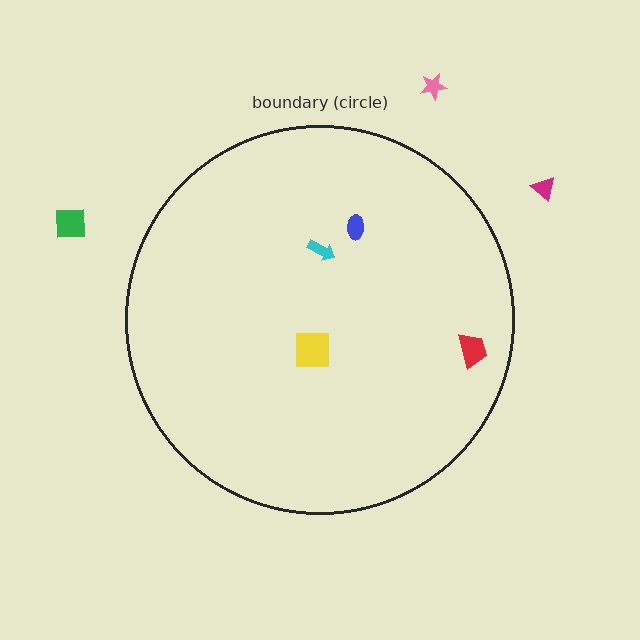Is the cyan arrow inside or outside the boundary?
Inside.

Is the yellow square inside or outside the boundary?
Inside.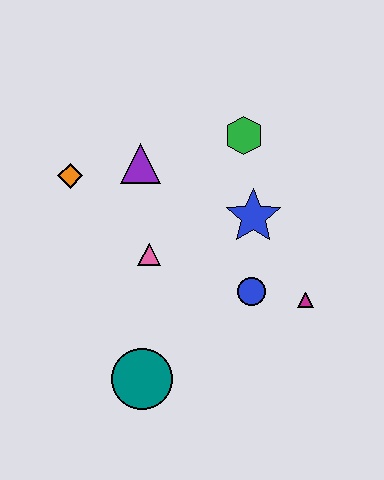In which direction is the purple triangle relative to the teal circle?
The purple triangle is above the teal circle.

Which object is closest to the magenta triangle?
The blue circle is closest to the magenta triangle.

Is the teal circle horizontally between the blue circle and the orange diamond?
Yes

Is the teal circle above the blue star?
No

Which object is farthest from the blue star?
The teal circle is farthest from the blue star.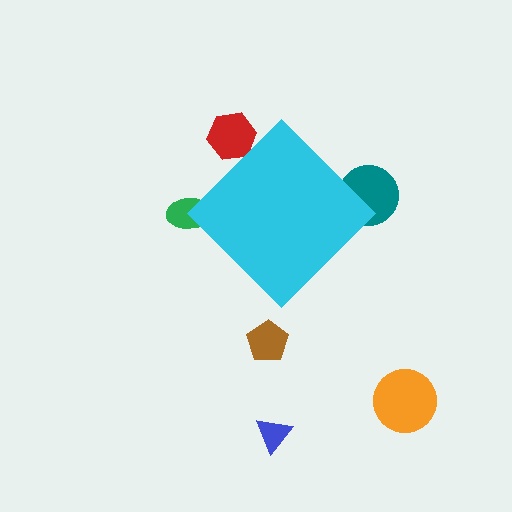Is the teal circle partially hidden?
Yes, the teal circle is partially hidden behind the cyan diamond.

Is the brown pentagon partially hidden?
No, the brown pentagon is fully visible.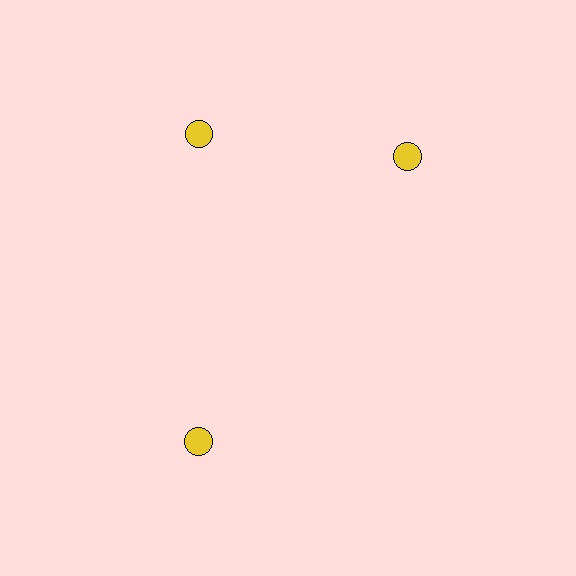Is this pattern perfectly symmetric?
No. The 3 yellow circles are arranged in a ring, but one element near the 3 o'clock position is rotated out of alignment along the ring, breaking the 3-fold rotational symmetry.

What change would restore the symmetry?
The symmetry would be restored by rotating it back into even spacing with its neighbors so that all 3 circles sit at equal angles and equal distance from the center.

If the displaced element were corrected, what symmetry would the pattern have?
It would have 3-fold rotational symmetry — the pattern would map onto itself every 120 degrees.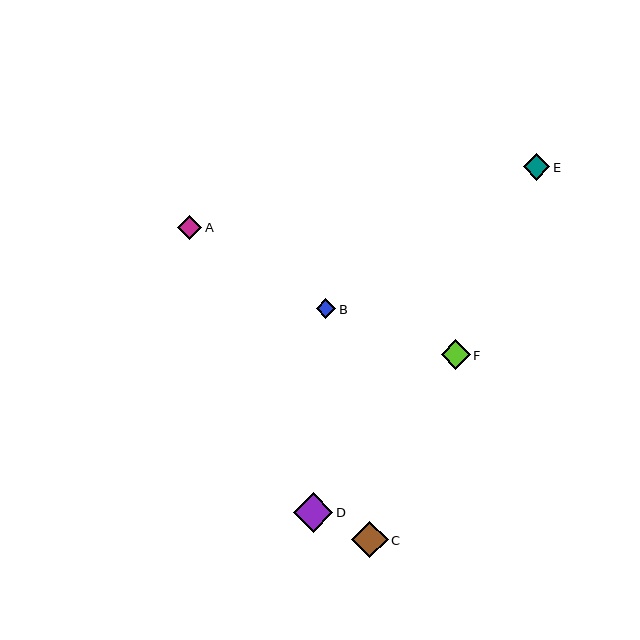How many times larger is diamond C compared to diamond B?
Diamond C is approximately 1.9 times the size of diamond B.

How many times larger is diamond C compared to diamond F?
Diamond C is approximately 1.3 times the size of diamond F.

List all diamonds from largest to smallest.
From largest to smallest: D, C, F, E, A, B.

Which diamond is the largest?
Diamond D is the largest with a size of approximately 40 pixels.